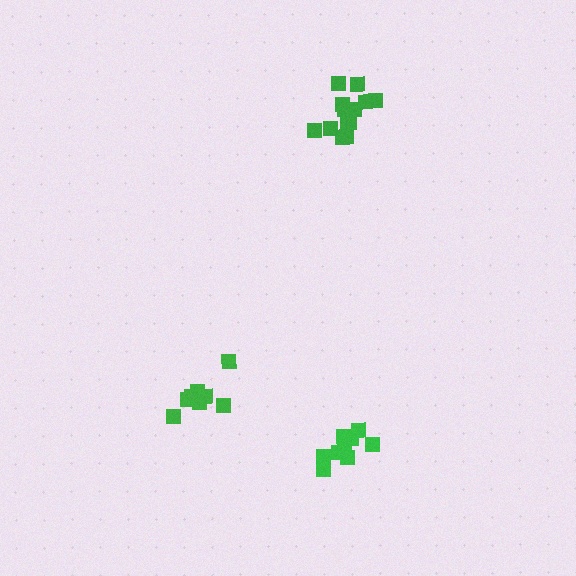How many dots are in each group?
Group 1: 9 dots, Group 2: 9 dots, Group 3: 14 dots (32 total).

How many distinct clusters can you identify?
There are 3 distinct clusters.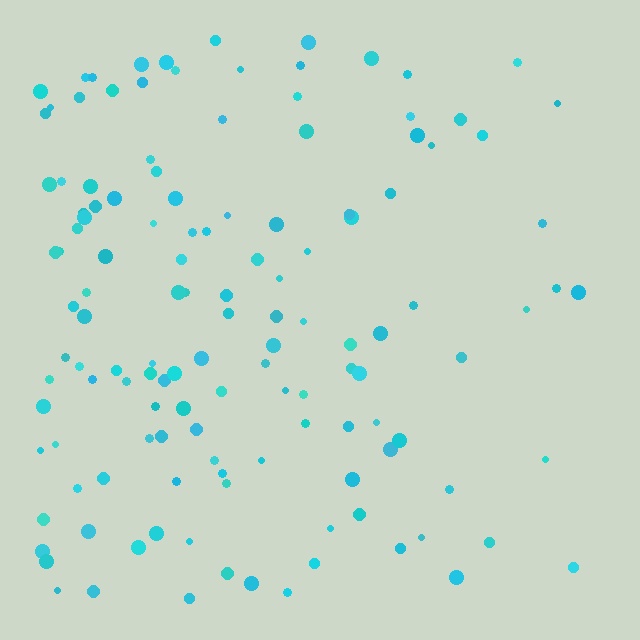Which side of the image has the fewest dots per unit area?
The right.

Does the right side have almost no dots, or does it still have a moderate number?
Still a moderate number, just noticeably fewer than the left.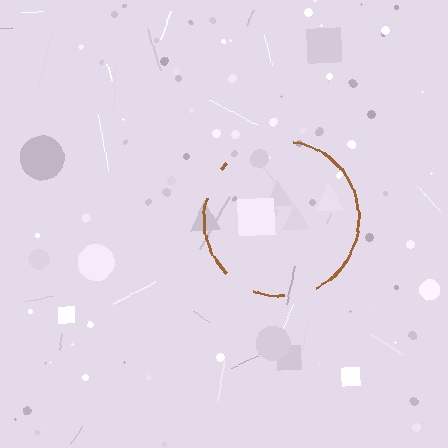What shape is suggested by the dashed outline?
The dashed outline suggests a circle.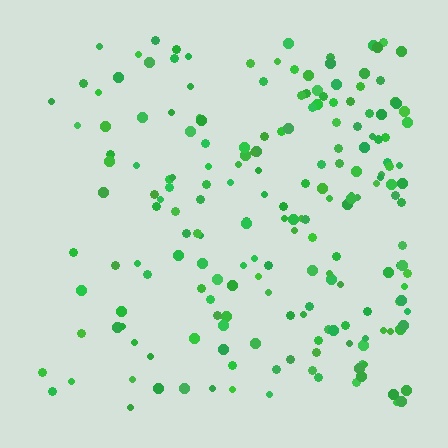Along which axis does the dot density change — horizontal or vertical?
Horizontal.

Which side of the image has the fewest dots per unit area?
The left.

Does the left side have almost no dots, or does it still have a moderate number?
Still a moderate number, just noticeably fewer than the right.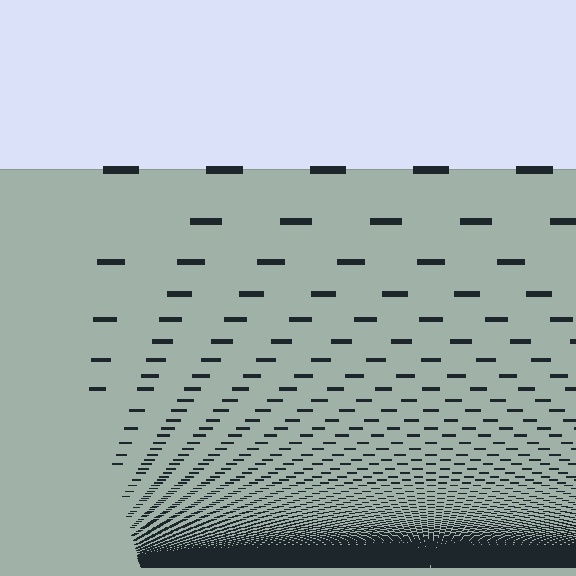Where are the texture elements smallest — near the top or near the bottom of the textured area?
Near the bottom.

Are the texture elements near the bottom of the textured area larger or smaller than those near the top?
Smaller. The gradient is inverted — elements near the bottom are smaller and denser.